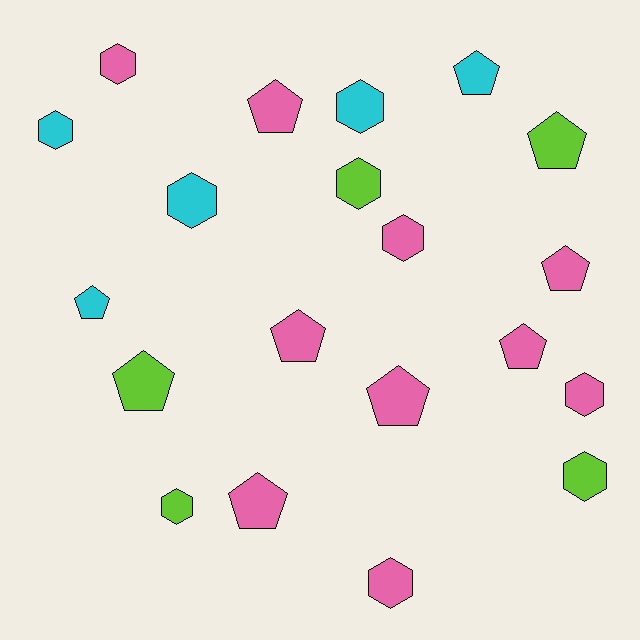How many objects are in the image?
There are 20 objects.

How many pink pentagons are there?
There are 6 pink pentagons.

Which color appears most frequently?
Pink, with 10 objects.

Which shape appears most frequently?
Hexagon, with 10 objects.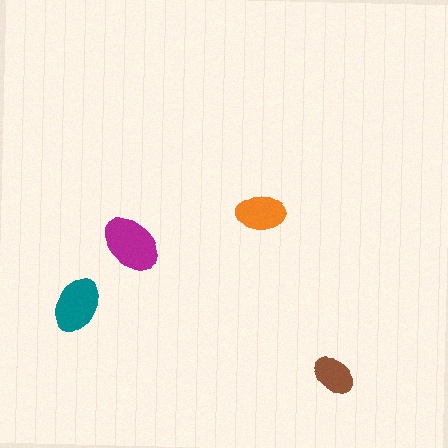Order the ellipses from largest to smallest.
the magenta one, the teal one, the orange one, the brown one.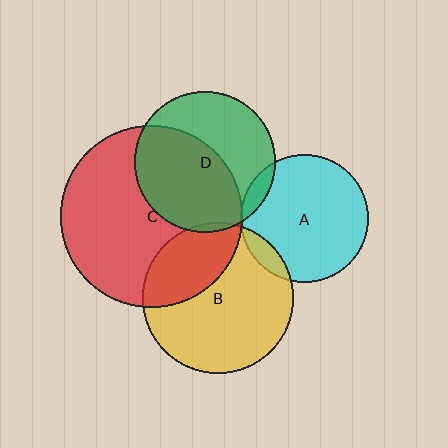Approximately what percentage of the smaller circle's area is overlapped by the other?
Approximately 10%.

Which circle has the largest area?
Circle C (red).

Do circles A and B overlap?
Yes.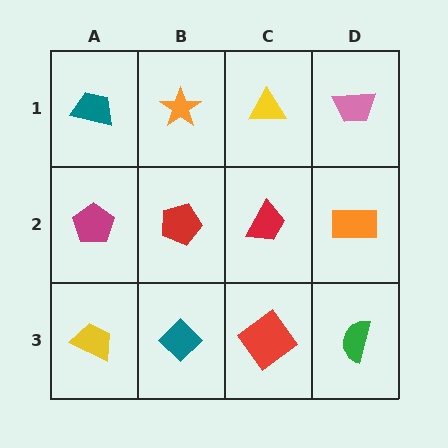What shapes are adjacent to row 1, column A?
A magenta pentagon (row 2, column A), an orange star (row 1, column B).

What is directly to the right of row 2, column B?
A red trapezoid.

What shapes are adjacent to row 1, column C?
A red trapezoid (row 2, column C), an orange star (row 1, column B), a pink trapezoid (row 1, column D).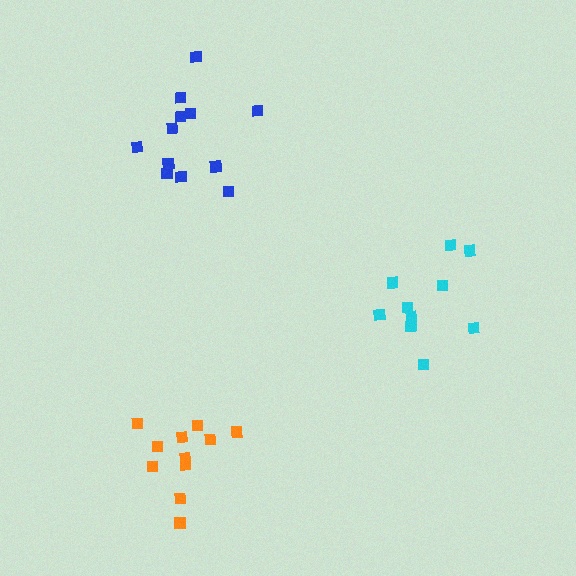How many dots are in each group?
Group 1: 10 dots, Group 2: 11 dots, Group 3: 12 dots (33 total).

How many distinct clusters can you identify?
There are 3 distinct clusters.